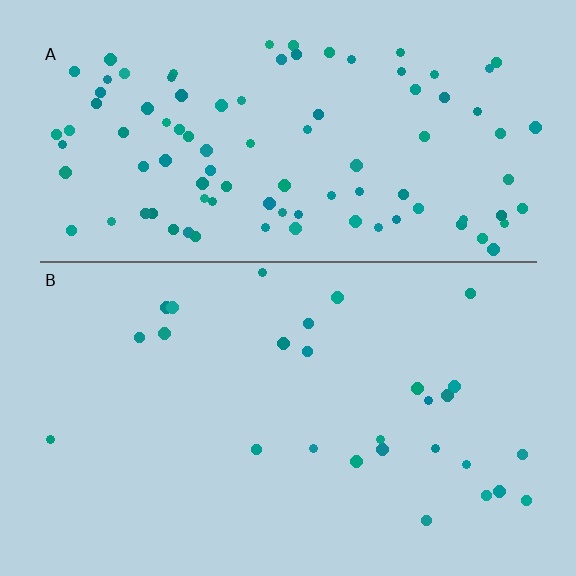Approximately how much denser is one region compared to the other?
Approximately 3.6× — region A over region B.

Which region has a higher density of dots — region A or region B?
A (the top).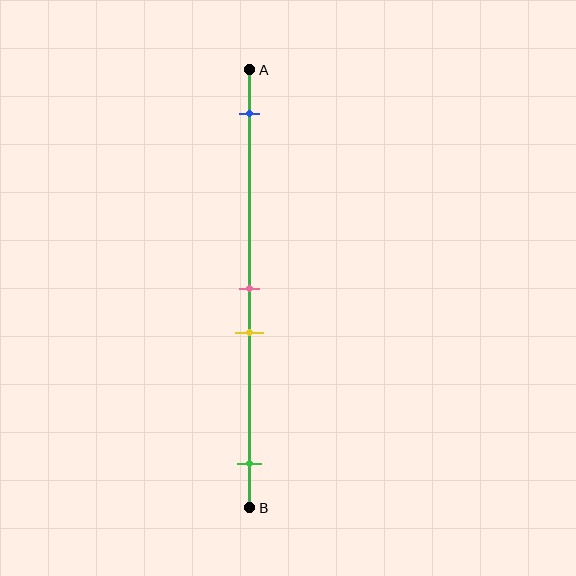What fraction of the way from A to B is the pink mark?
The pink mark is approximately 50% (0.5) of the way from A to B.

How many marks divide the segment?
There are 4 marks dividing the segment.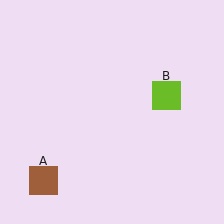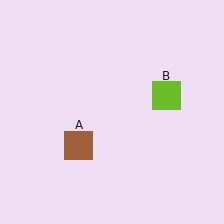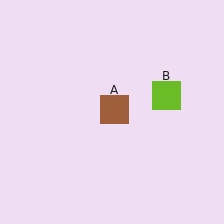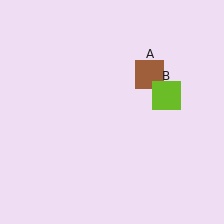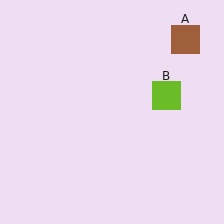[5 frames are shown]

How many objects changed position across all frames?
1 object changed position: brown square (object A).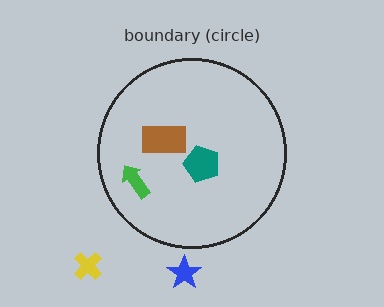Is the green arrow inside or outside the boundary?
Inside.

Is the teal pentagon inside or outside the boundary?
Inside.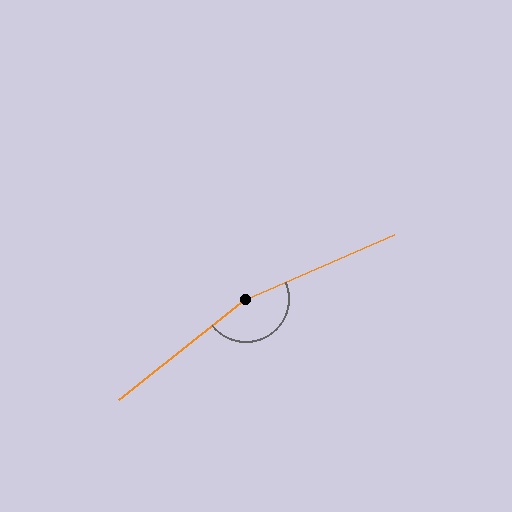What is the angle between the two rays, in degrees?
Approximately 165 degrees.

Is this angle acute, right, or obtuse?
It is obtuse.